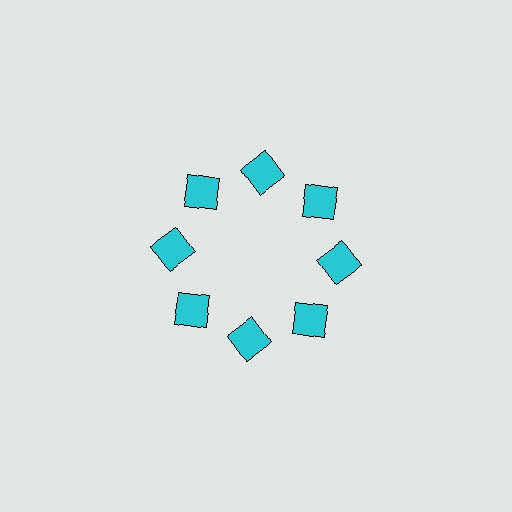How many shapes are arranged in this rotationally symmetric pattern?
There are 8 shapes, arranged in 8 groups of 1.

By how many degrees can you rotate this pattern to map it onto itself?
The pattern maps onto itself every 45 degrees of rotation.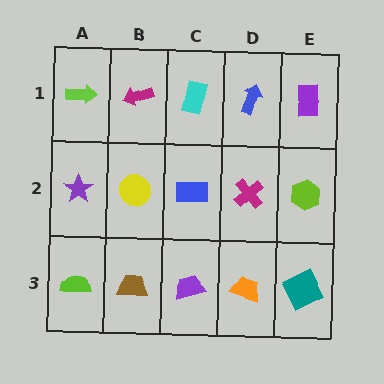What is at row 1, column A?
A lime arrow.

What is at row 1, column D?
A blue arrow.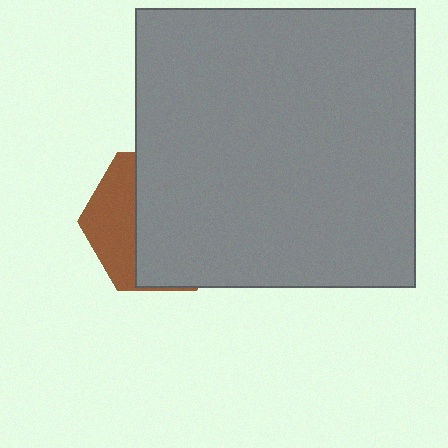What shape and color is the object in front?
The object in front is a gray square.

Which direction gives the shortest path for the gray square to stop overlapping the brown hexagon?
Moving right gives the shortest separation.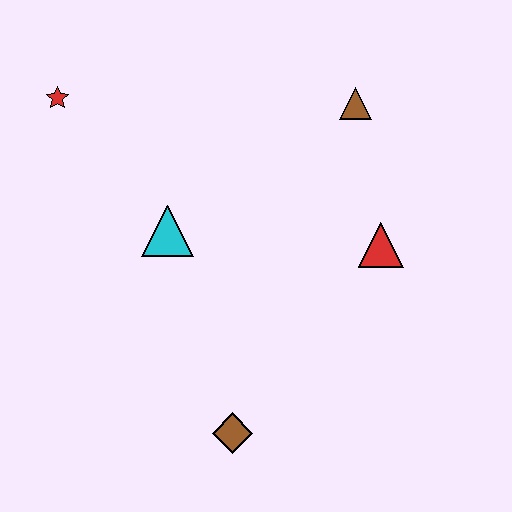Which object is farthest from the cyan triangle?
The brown triangle is farthest from the cyan triangle.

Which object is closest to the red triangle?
The brown triangle is closest to the red triangle.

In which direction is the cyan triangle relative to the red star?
The cyan triangle is below the red star.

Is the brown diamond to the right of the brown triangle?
No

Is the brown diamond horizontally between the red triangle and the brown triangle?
No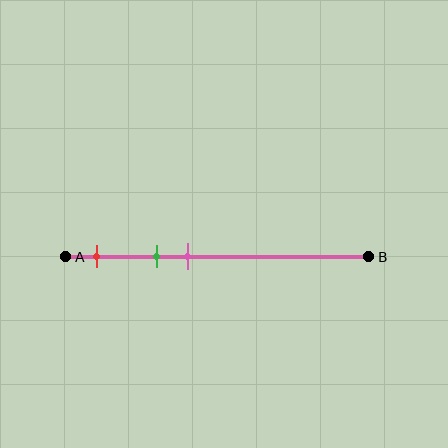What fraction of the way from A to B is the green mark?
The green mark is approximately 30% (0.3) of the way from A to B.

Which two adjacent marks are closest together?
The green and pink marks are the closest adjacent pair.